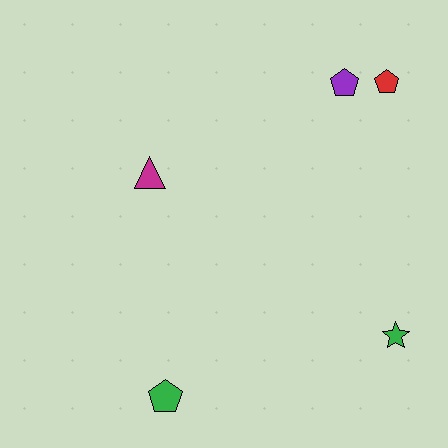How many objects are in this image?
There are 5 objects.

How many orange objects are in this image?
There are no orange objects.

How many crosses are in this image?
There are no crosses.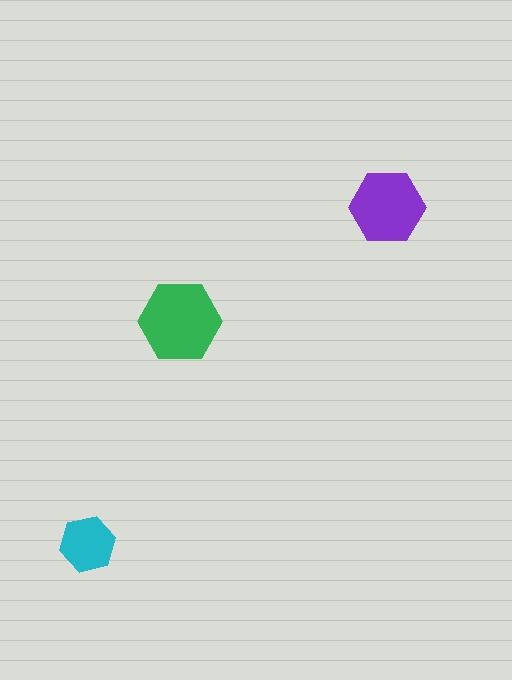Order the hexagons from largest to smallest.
the green one, the purple one, the cyan one.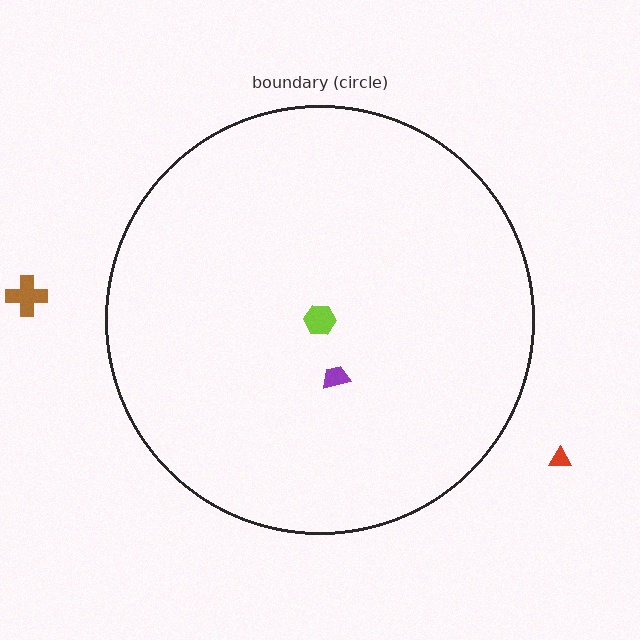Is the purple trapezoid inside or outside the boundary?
Inside.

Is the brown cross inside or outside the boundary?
Outside.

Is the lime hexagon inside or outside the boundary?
Inside.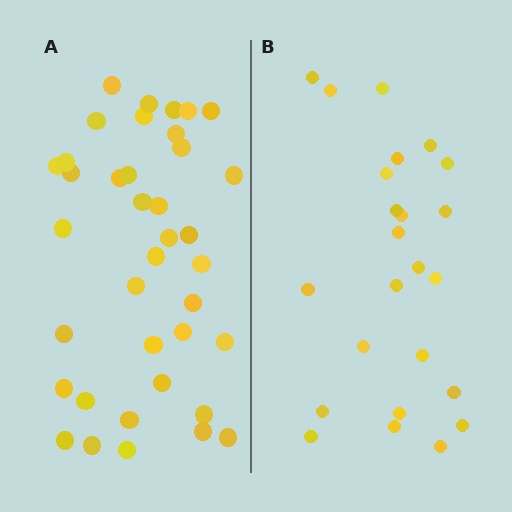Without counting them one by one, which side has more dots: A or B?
Region A (the left region) has more dots.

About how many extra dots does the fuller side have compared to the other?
Region A has approximately 15 more dots than region B.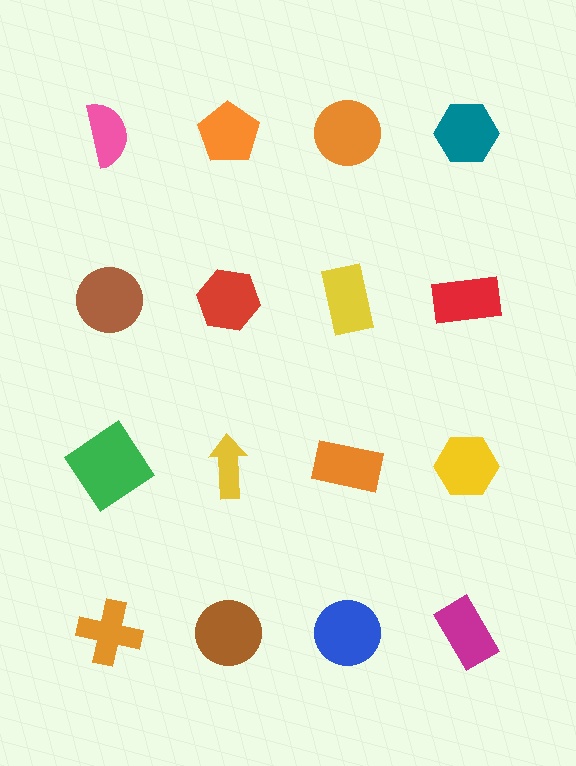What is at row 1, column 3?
An orange circle.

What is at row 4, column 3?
A blue circle.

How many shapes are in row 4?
4 shapes.